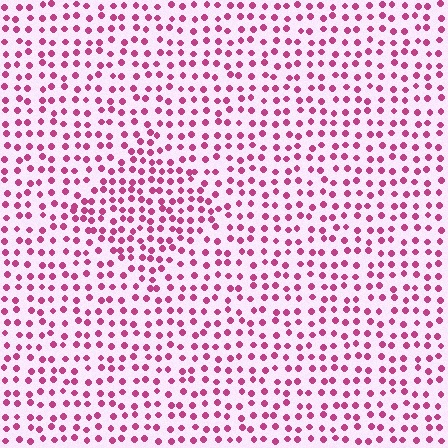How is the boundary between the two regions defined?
The boundary is defined by a change in element density (approximately 1.4x ratio). All elements are the same color, size, and shape.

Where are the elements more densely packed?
The elements are more densely packed inside the diamond boundary.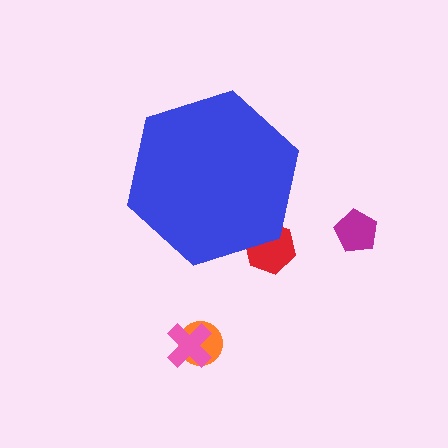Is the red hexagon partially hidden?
Yes, the red hexagon is partially hidden behind the blue hexagon.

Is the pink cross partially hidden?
No, the pink cross is fully visible.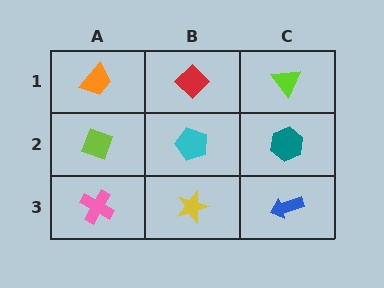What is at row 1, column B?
A red diamond.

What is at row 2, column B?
A cyan pentagon.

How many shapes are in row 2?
3 shapes.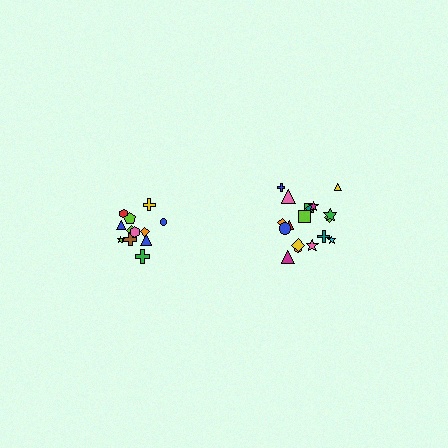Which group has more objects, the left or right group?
The right group.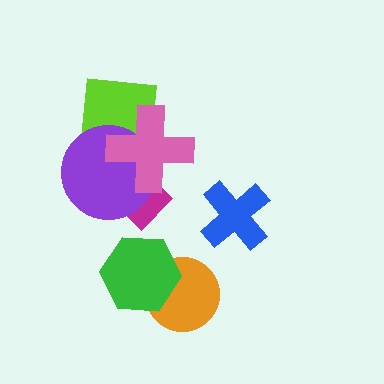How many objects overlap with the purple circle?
3 objects overlap with the purple circle.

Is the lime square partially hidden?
Yes, it is partially covered by another shape.